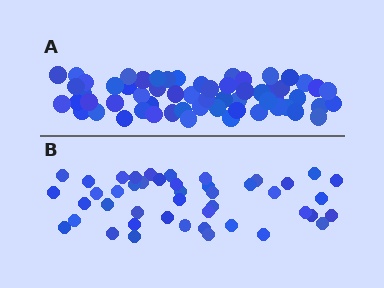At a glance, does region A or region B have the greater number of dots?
Region A (the top region) has more dots.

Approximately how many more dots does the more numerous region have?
Region A has approximately 15 more dots than region B.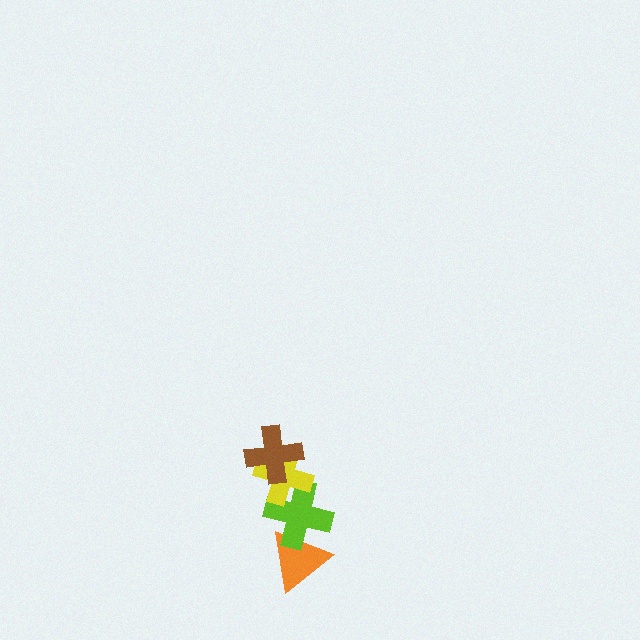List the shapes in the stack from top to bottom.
From top to bottom: the brown cross, the yellow cross, the lime cross, the orange triangle.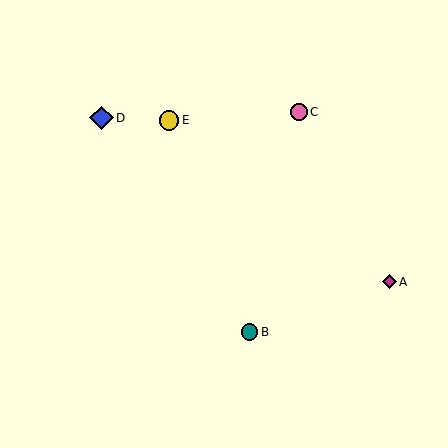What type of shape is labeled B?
Shape B is a teal circle.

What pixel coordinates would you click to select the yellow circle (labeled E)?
Click at (169, 120) to select the yellow circle E.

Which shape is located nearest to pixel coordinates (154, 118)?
The yellow circle (labeled E) at (169, 120) is nearest to that location.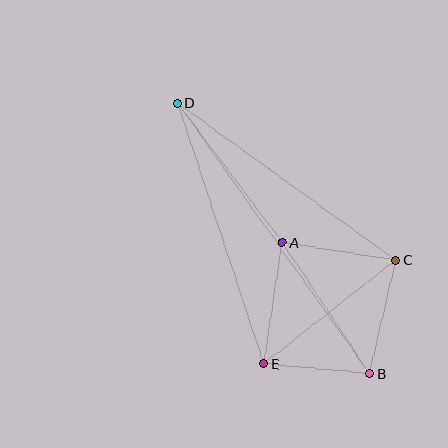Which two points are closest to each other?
Points B and E are closest to each other.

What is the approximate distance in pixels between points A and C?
The distance between A and C is approximately 115 pixels.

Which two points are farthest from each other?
Points B and D are farthest from each other.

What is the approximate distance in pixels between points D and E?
The distance between D and E is approximately 275 pixels.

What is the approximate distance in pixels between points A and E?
The distance between A and E is approximately 123 pixels.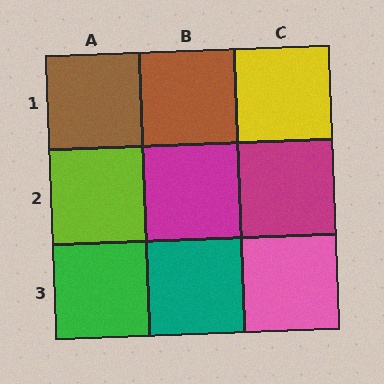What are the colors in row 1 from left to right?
Brown, brown, yellow.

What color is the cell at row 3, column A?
Green.